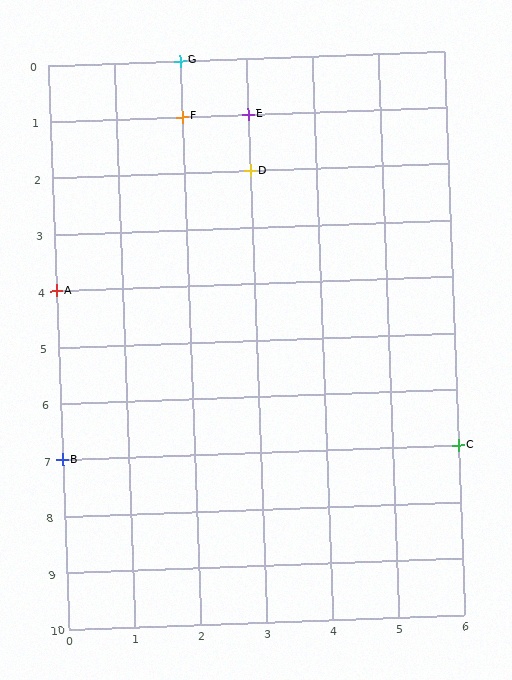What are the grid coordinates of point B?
Point B is at grid coordinates (0, 7).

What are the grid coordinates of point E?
Point E is at grid coordinates (3, 1).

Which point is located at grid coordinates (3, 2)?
Point D is at (3, 2).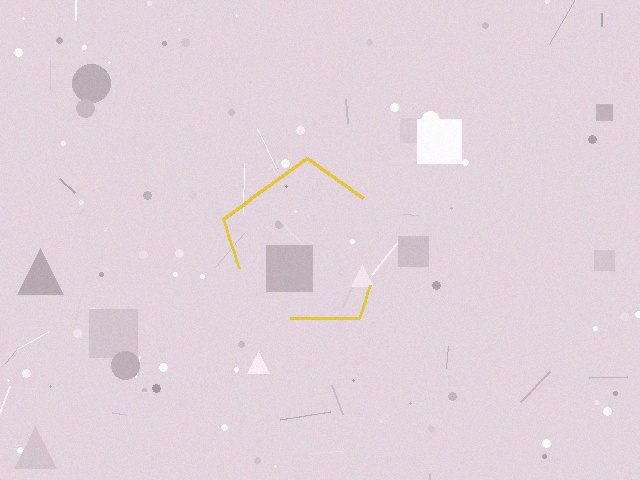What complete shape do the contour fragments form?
The contour fragments form a pentagon.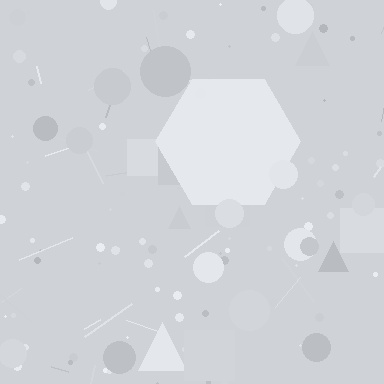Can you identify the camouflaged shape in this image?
The camouflaged shape is a hexagon.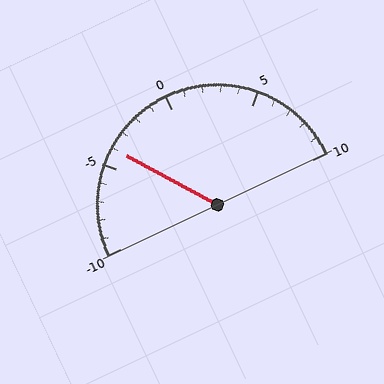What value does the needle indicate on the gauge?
The needle indicates approximately -4.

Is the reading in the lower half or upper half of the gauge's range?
The reading is in the lower half of the range (-10 to 10).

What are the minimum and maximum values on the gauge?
The gauge ranges from -10 to 10.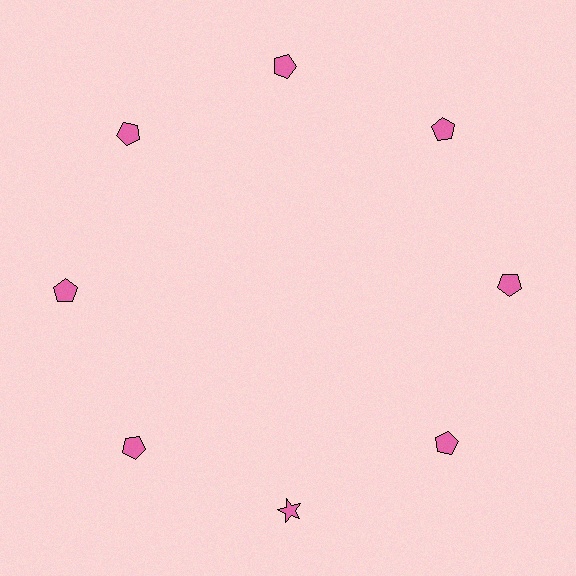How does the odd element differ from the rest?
It has a different shape: star instead of pentagon.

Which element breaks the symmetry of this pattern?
The pink star at roughly the 6 o'clock position breaks the symmetry. All other shapes are pink pentagons.